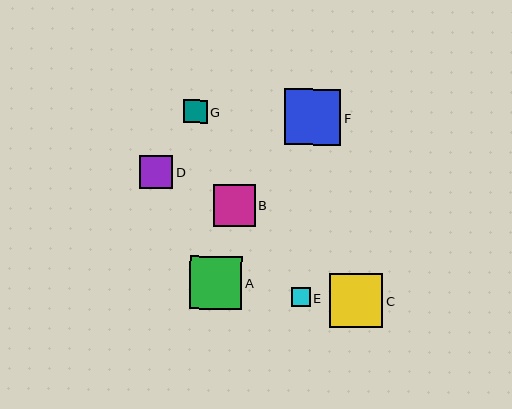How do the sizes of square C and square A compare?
Square C and square A are approximately the same size.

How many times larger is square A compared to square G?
Square A is approximately 2.2 times the size of square G.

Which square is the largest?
Square F is the largest with a size of approximately 56 pixels.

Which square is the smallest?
Square E is the smallest with a size of approximately 19 pixels.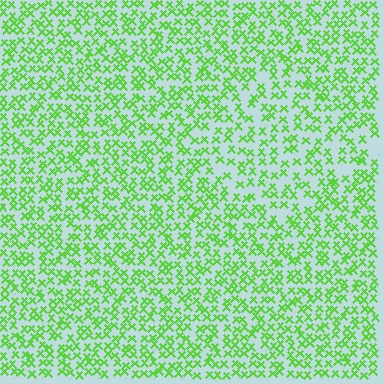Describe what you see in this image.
The image contains small lime elements arranged at two different densities. A diamond-shaped region is visible where the elements are less densely packed than the surrounding area.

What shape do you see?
I see a diamond.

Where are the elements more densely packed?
The elements are more densely packed outside the diamond boundary.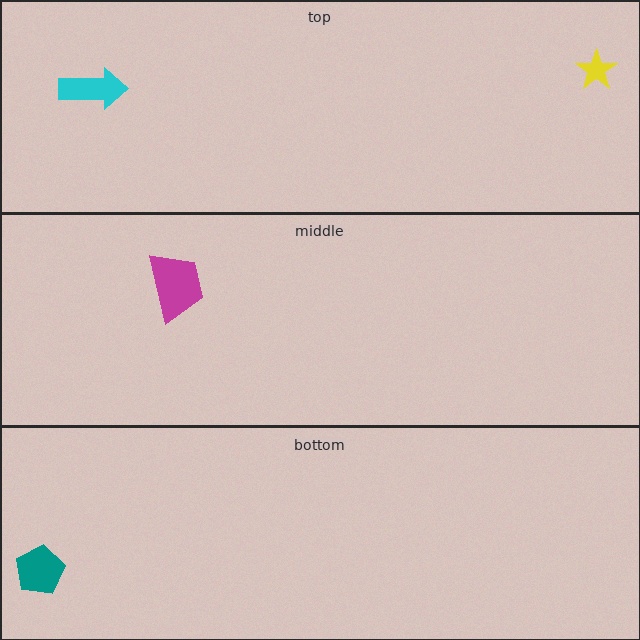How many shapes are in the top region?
2.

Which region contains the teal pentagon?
The bottom region.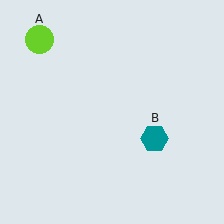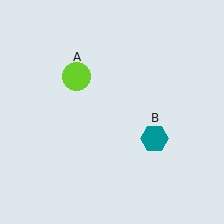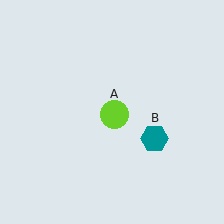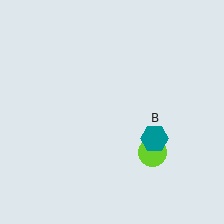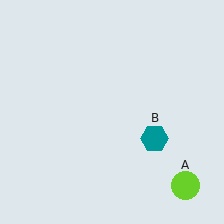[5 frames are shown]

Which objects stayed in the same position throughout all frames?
Teal hexagon (object B) remained stationary.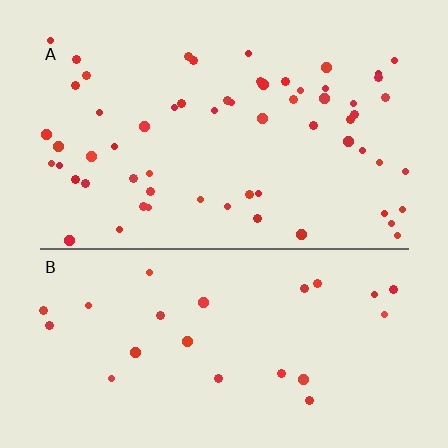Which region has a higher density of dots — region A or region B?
A (the top).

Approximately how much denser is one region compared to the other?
Approximately 2.5× — region A over region B.